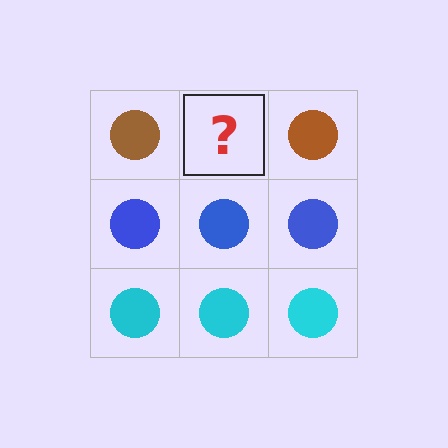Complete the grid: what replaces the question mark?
The question mark should be replaced with a brown circle.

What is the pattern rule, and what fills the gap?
The rule is that each row has a consistent color. The gap should be filled with a brown circle.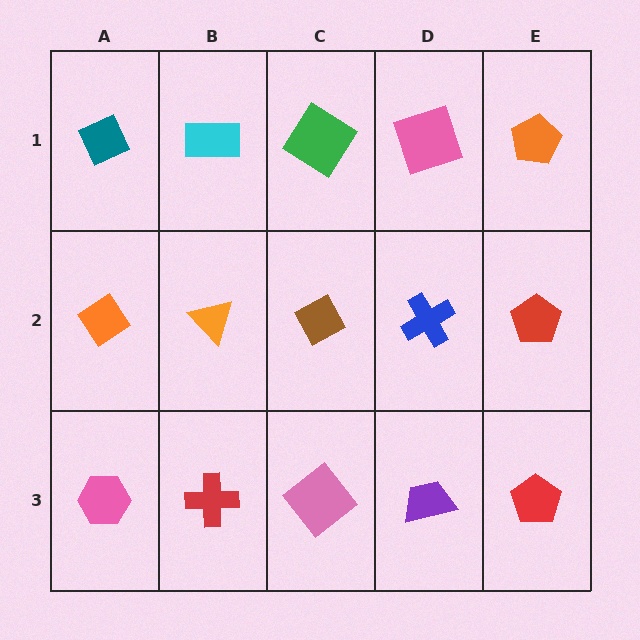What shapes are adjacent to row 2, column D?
A pink square (row 1, column D), a purple trapezoid (row 3, column D), a brown diamond (row 2, column C), a red pentagon (row 2, column E).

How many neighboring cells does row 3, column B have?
3.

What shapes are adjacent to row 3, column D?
A blue cross (row 2, column D), a pink diamond (row 3, column C), a red pentagon (row 3, column E).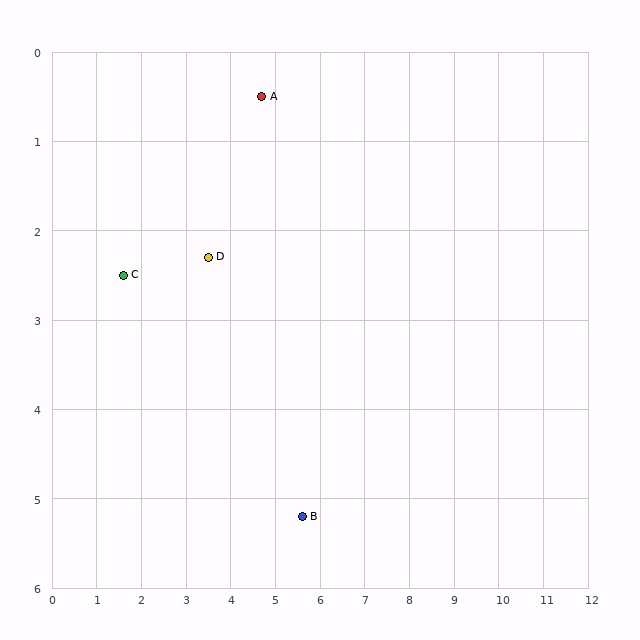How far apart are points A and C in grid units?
Points A and C are about 3.7 grid units apart.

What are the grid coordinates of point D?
Point D is at approximately (3.5, 2.3).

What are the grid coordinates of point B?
Point B is at approximately (5.6, 5.2).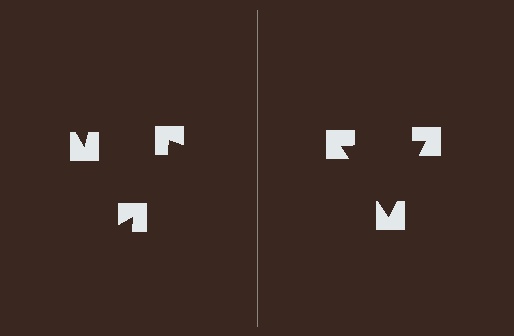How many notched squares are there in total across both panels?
6 — 3 on each side.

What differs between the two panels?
The notched squares are positioned identically on both sides; only the wedge orientations differ. On the right they align to a triangle; on the left they are misaligned.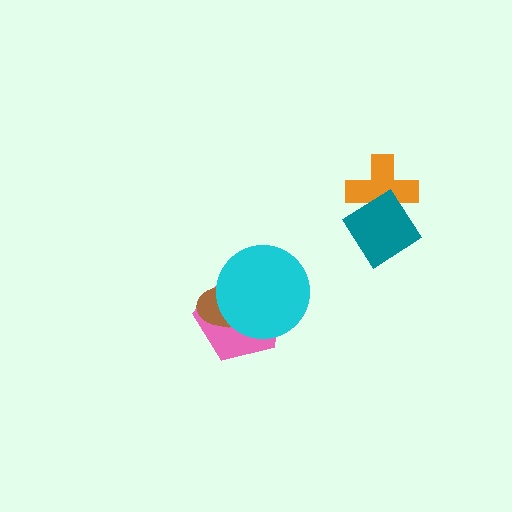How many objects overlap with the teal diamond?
1 object overlaps with the teal diamond.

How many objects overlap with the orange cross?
1 object overlaps with the orange cross.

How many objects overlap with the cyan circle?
2 objects overlap with the cyan circle.